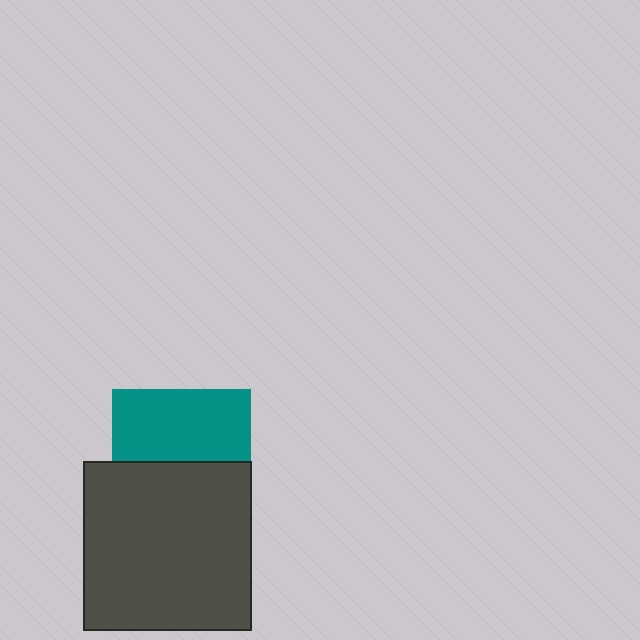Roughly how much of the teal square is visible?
About half of it is visible (roughly 51%).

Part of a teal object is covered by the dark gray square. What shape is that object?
It is a square.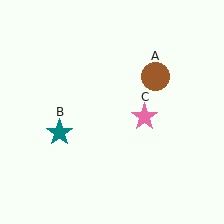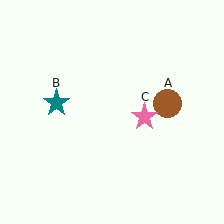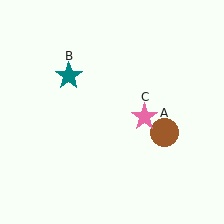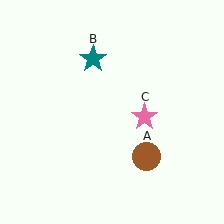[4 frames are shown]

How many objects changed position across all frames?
2 objects changed position: brown circle (object A), teal star (object B).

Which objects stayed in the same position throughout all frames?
Pink star (object C) remained stationary.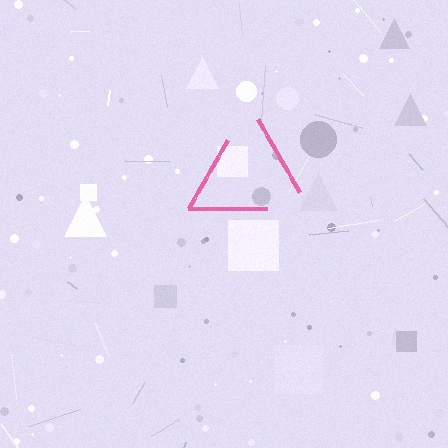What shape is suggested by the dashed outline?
The dashed outline suggests a triangle.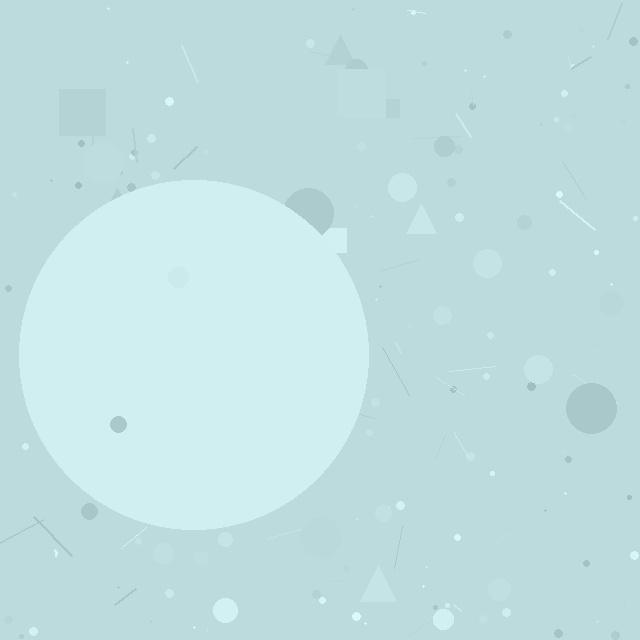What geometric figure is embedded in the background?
A circle is embedded in the background.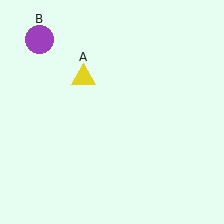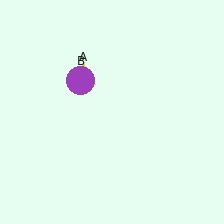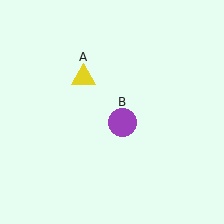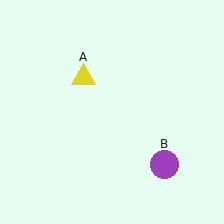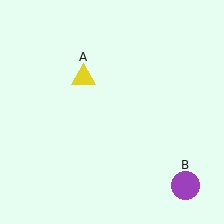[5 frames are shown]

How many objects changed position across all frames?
1 object changed position: purple circle (object B).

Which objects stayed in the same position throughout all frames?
Yellow triangle (object A) remained stationary.